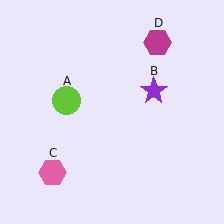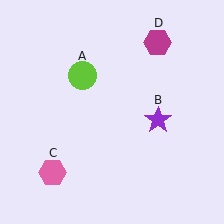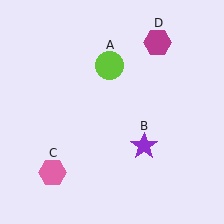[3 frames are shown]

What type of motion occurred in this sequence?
The lime circle (object A), purple star (object B) rotated clockwise around the center of the scene.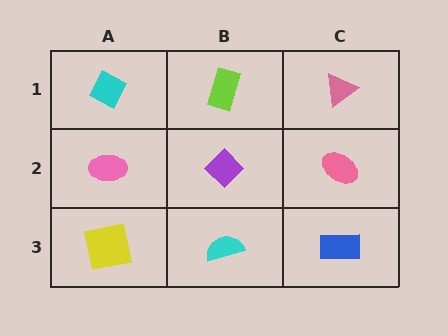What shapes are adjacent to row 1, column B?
A purple diamond (row 2, column B), a cyan diamond (row 1, column A), a pink triangle (row 1, column C).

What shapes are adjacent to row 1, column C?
A pink ellipse (row 2, column C), a lime rectangle (row 1, column B).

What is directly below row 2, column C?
A blue rectangle.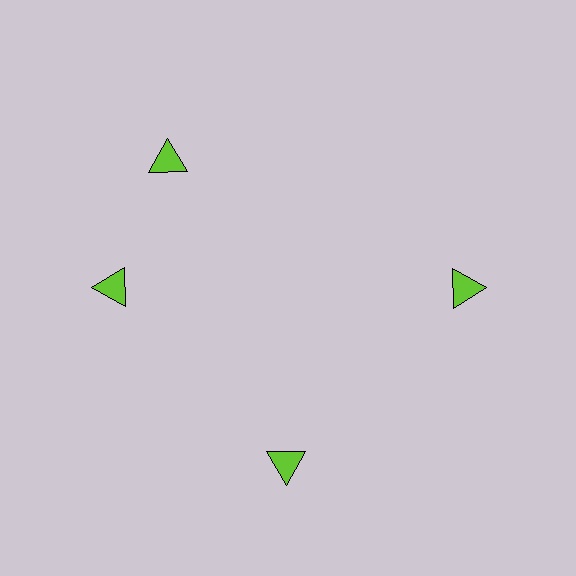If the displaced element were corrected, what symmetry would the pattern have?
It would have 4-fold rotational symmetry — the pattern would map onto itself every 90 degrees.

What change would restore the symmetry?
The symmetry would be restored by rotating it back into even spacing with its neighbors so that all 4 triangles sit at equal angles and equal distance from the center.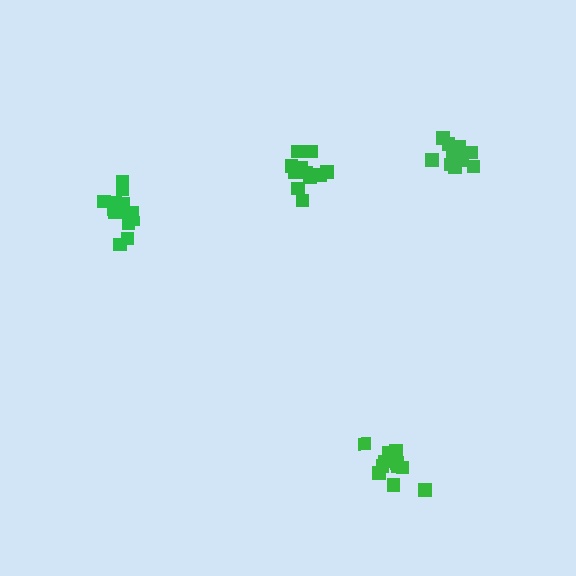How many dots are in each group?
Group 1: 12 dots, Group 2: 11 dots, Group 3: 13 dots, Group 4: 11 dots (47 total).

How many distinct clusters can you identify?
There are 4 distinct clusters.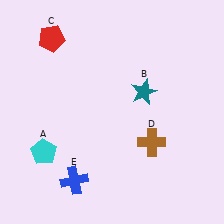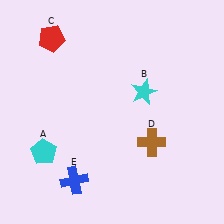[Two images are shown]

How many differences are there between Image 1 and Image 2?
There is 1 difference between the two images.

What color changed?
The star (B) changed from teal in Image 1 to cyan in Image 2.